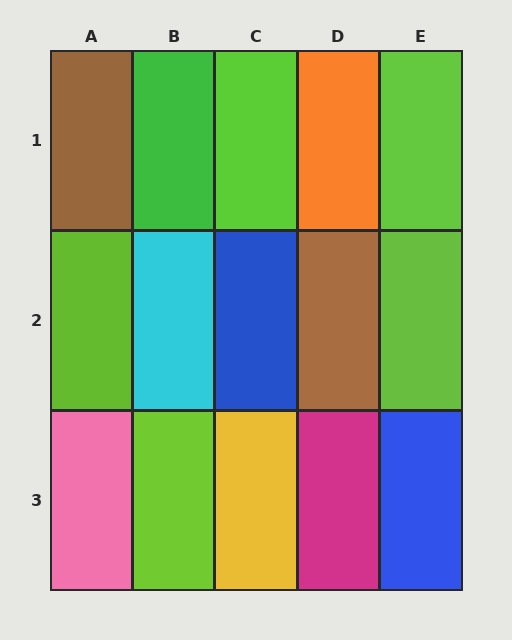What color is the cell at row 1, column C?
Lime.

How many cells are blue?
2 cells are blue.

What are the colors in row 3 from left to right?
Pink, lime, yellow, magenta, blue.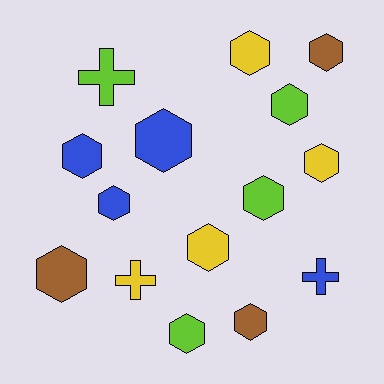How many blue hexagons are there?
There are 3 blue hexagons.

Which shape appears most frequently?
Hexagon, with 12 objects.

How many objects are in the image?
There are 15 objects.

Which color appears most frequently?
Blue, with 4 objects.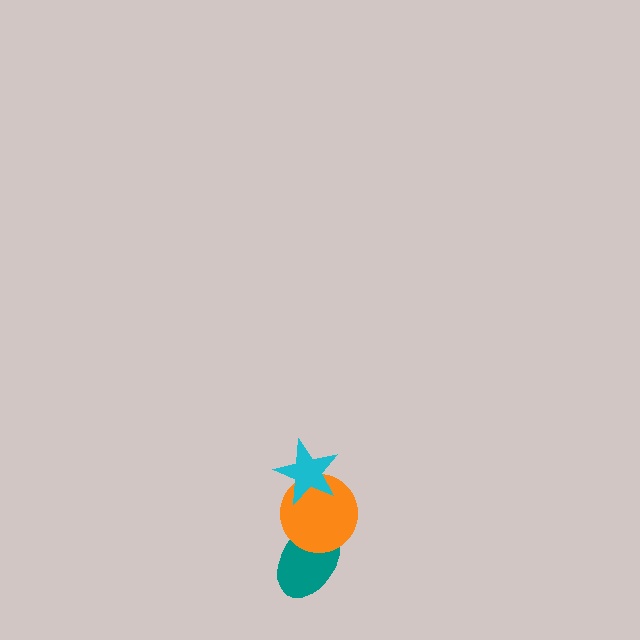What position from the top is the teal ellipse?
The teal ellipse is 3rd from the top.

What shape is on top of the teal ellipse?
The orange circle is on top of the teal ellipse.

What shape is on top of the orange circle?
The cyan star is on top of the orange circle.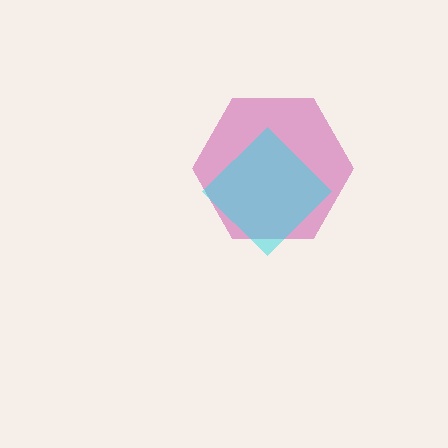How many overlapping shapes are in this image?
There are 2 overlapping shapes in the image.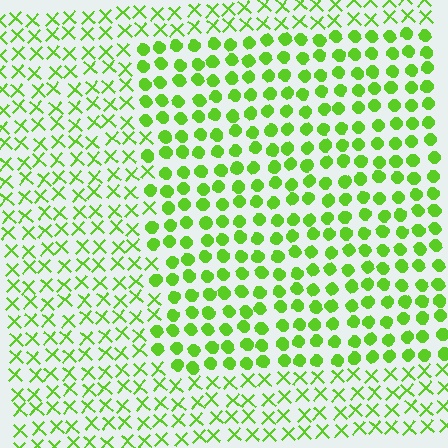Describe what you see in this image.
The image is filled with small lime elements arranged in a uniform grid. A rectangle-shaped region contains circles, while the surrounding area contains X marks. The boundary is defined purely by the change in element shape.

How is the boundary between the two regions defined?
The boundary is defined by a change in element shape: circles inside vs. X marks outside. All elements share the same color and spacing.